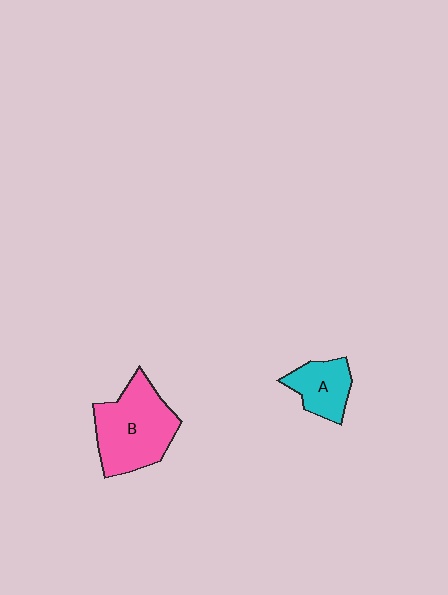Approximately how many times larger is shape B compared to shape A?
Approximately 2.0 times.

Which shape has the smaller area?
Shape A (cyan).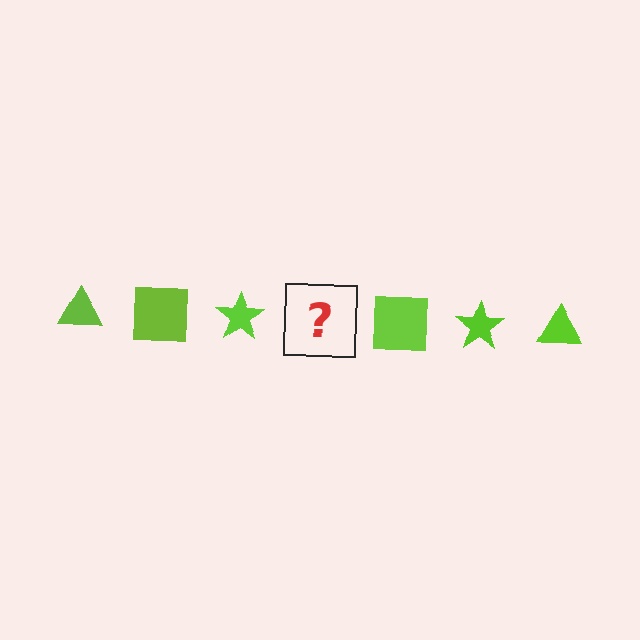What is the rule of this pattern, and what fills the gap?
The rule is that the pattern cycles through triangle, square, star shapes in lime. The gap should be filled with a lime triangle.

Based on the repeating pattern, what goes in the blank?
The blank should be a lime triangle.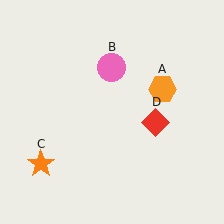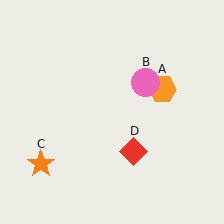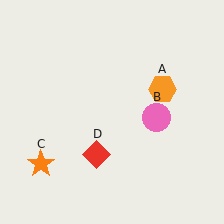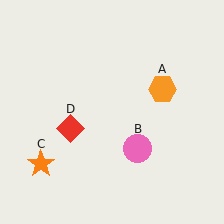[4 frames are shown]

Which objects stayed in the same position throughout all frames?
Orange hexagon (object A) and orange star (object C) remained stationary.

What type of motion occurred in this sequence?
The pink circle (object B), red diamond (object D) rotated clockwise around the center of the scene.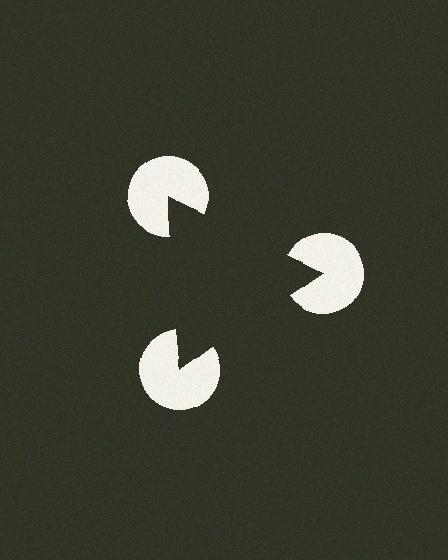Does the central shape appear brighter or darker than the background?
It typically appears slightly darker than the background, even though no actual brightness change is drawn.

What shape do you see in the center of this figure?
An illusory triangle — its edges are inferred from the aligned wedge cuts in the pac-man discs, not physically drawn.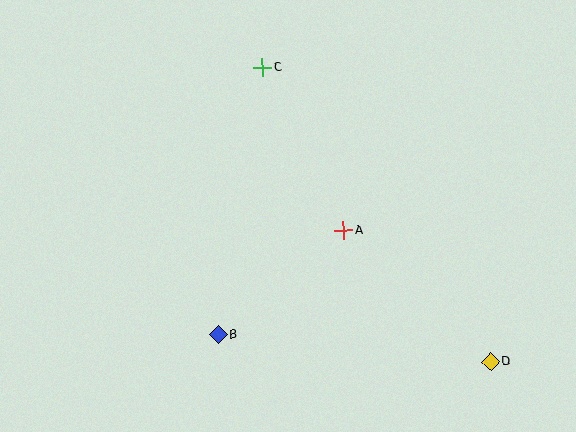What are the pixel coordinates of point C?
Point C is at (262, 67).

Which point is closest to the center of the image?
Point A at (344, 230) is closest to the center.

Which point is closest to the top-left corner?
Point C is closest to the top-left corner.